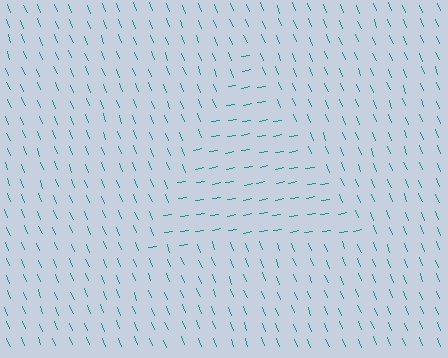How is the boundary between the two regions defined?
The boundary is defined purely by a change in line orientation (approximately 78 degrees difference). All lines are the same color and thickness.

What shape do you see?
I see a triangle.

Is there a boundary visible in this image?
Yes, there is a texture boundary formed by a change in line orientation.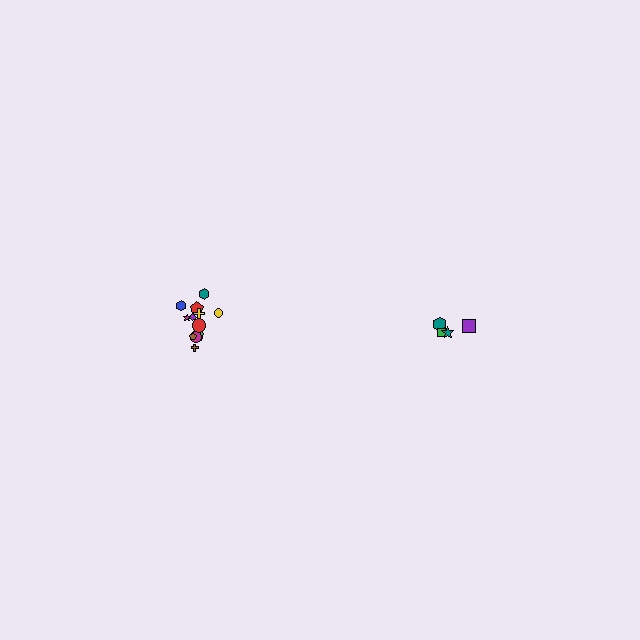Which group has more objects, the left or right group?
The left group.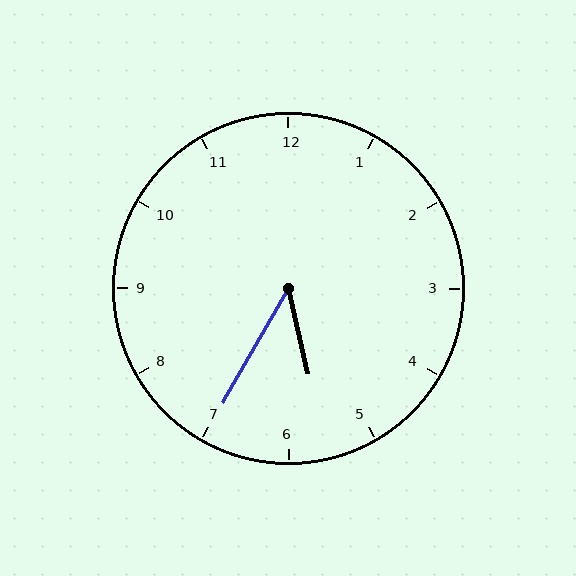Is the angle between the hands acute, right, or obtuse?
It is acute.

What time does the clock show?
5:35.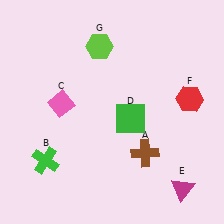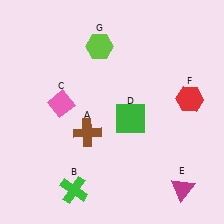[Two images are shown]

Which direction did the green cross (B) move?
The green cross (B) moved down.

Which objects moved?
The objects that moved are: the brown cross (A), the green cross (B).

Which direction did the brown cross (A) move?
The brown cross (A) moved left.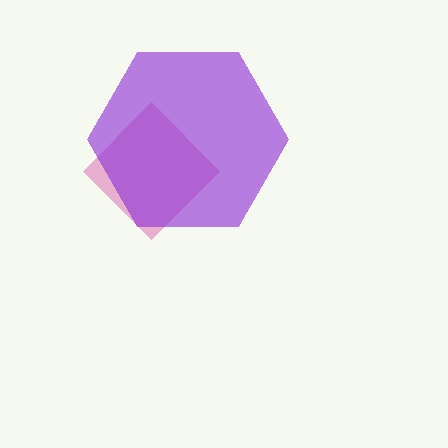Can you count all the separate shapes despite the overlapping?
Yes, there are 2 separate shapes.